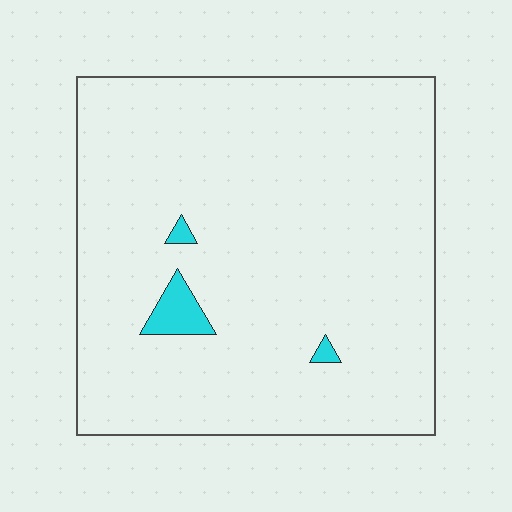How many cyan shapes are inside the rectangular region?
3.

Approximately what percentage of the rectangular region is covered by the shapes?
Approximately 5%.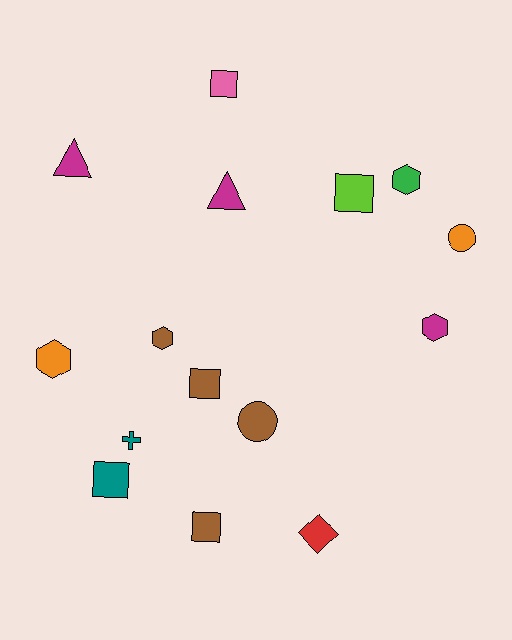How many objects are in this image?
There are 15 objects.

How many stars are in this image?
There are no stars.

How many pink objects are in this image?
There is 1 pink object.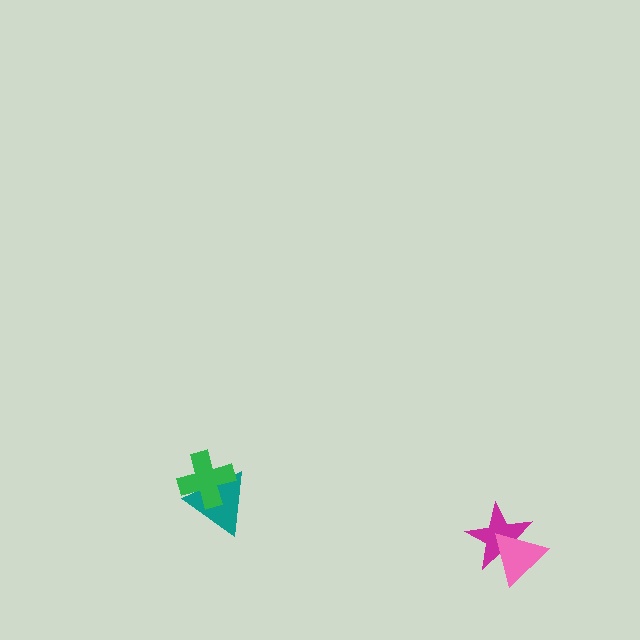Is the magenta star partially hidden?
Yes, it is partially covered by another shape.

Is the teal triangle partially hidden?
Yes, it is partially covered by another shape.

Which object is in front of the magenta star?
The pink triangle is in front of the magenta star.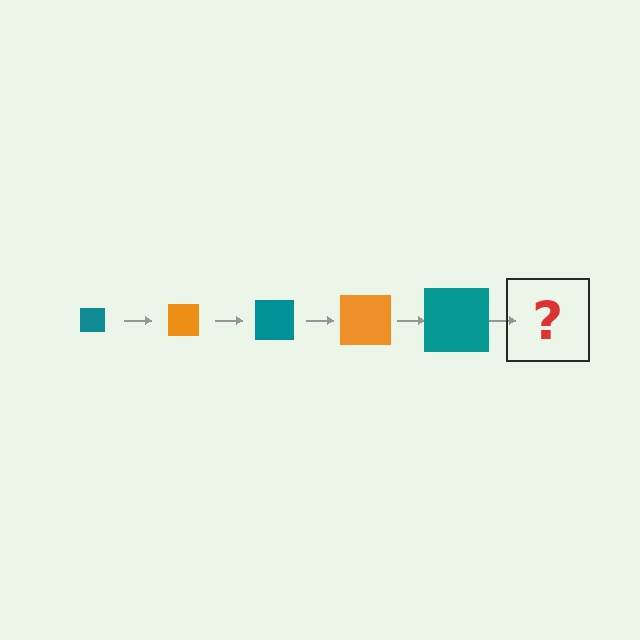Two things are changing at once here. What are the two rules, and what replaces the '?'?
The two rules are that the square grows larger each step and the color cycles through teal and orange. The '?' should be an orange square, larger than the previous one.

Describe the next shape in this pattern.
It should be an orange square, larger than the previous one.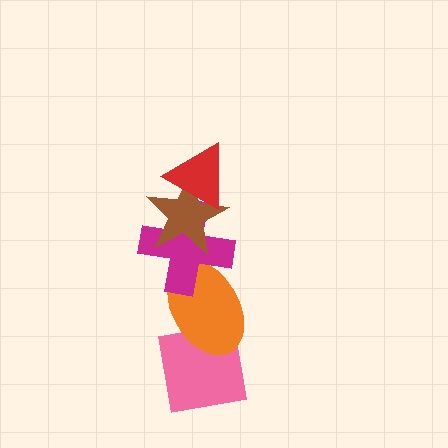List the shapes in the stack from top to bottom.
From top to bottom: the red triangle, the brown star, the magenta cross, the orange ellipse, the pink square.